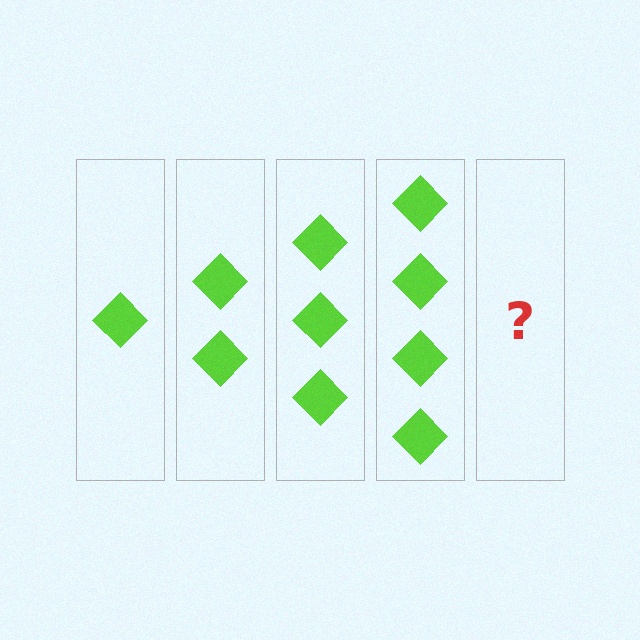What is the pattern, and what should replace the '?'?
The pattern is that each step adds one more diamond. The '?' should be 5 diamonds.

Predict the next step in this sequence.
The next step is 5 diamonds.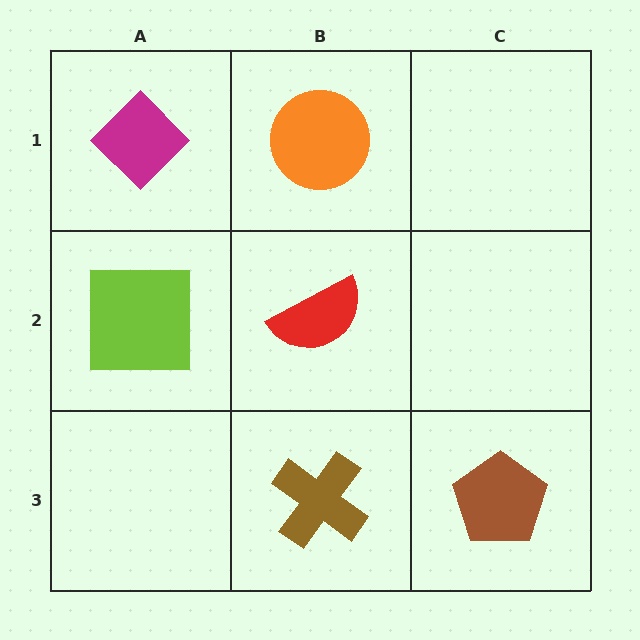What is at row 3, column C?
A brown pentagon.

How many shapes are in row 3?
2 shapes.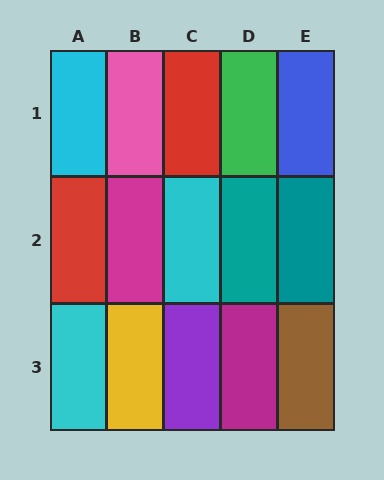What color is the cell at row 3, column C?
Purple.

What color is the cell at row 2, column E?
Teal.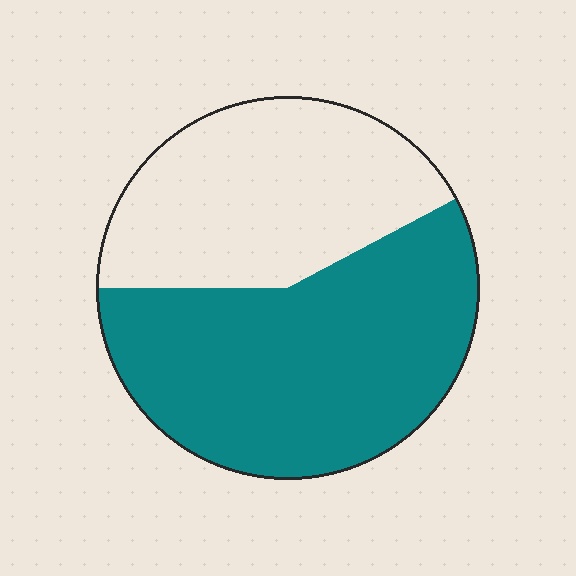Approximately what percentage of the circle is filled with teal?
Approximately 60%.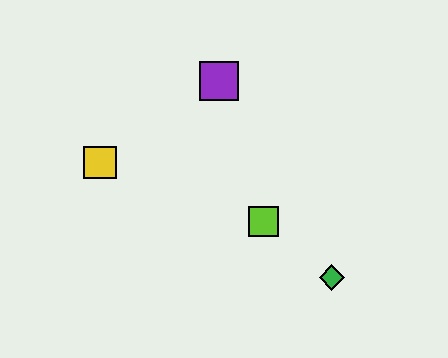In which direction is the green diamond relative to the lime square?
The green diamond is to the right of the lime square.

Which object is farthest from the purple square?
The green diamond is farthest from the purple square.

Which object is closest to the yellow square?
The purple square is closest to the yellow square.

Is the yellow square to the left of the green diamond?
Yes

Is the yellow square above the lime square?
Yes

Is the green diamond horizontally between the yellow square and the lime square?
No